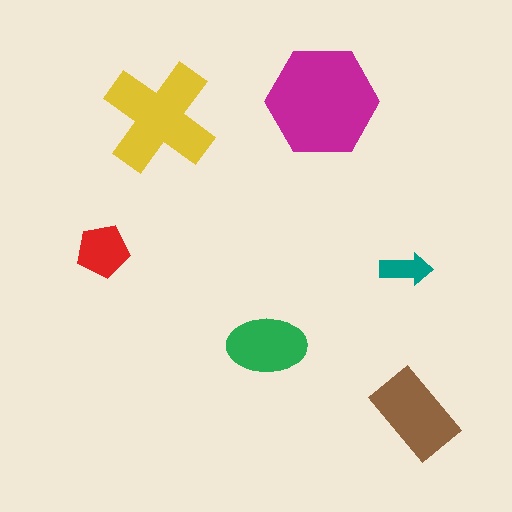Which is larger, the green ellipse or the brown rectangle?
The brown rectangle.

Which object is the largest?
The magenta hexagon.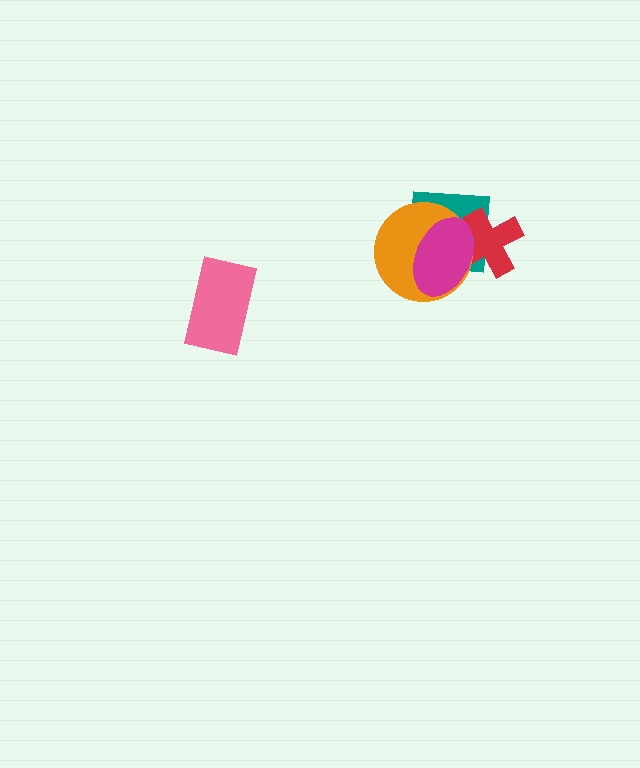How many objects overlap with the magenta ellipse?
3 objects overlap with the magenta ellipse.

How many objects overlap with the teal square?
3 objects overlap with the teal square.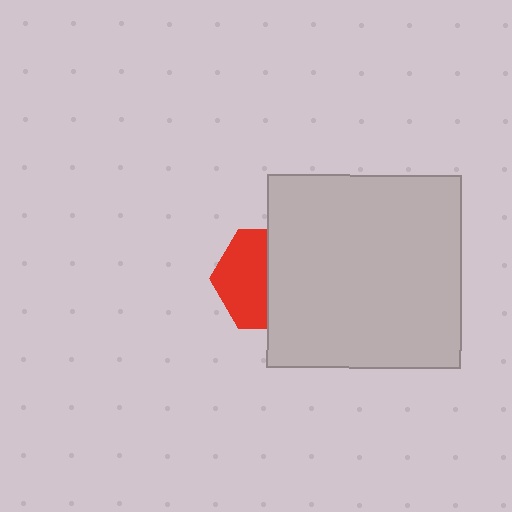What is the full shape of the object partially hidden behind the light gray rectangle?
The partially hidden object is a red hexagon.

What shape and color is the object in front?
The object in front is a light gray rectangle.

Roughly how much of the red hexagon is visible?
About half of it is visible (roughly 51%).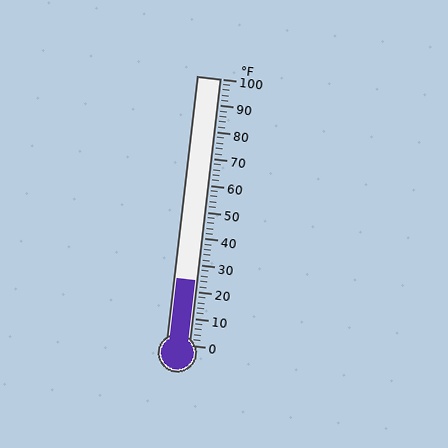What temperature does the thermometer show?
The thermometer shows approximately 24°F.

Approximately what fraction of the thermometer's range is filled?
The thermometer is filled to approximately 25% of its range.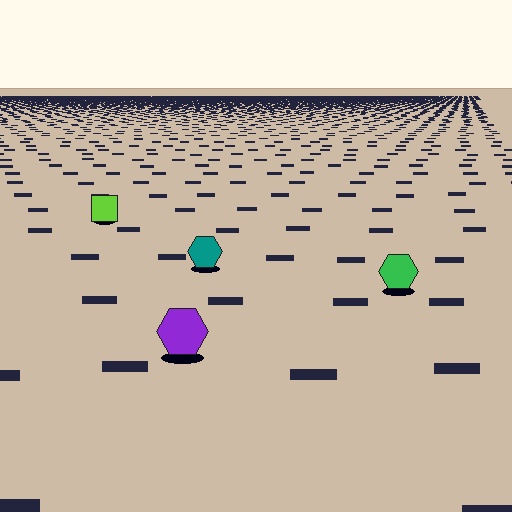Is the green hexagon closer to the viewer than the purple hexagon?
No. The purple hexagon is closer — you can tell from the texture gradient: the ground texture is coarser near it.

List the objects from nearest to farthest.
From nearest to farthest: the purple hexagon, the green hexagon, the teal hexagon, the lime square.